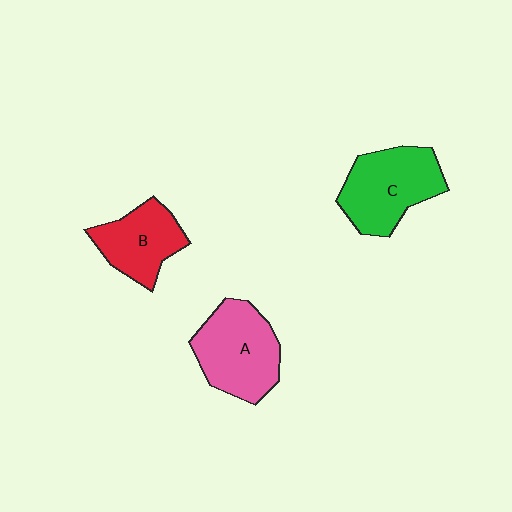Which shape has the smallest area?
Shape B (red).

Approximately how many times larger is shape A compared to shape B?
Approximately 1.3 times.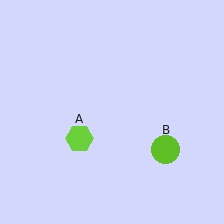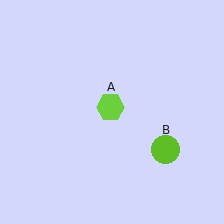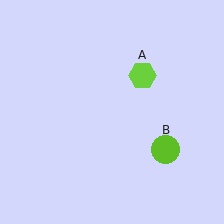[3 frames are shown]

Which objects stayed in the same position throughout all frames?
Lime circle (object B) remained stationary.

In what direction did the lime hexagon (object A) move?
The lime hexagon (object A) moved up and to the right.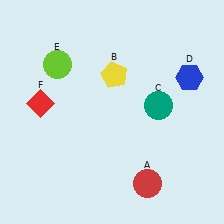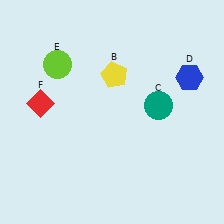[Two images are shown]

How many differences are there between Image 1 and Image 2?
There is 1 difference between the two images.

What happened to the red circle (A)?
The red circle (A) was removed in Image 2. It was in the bottom-right area of Image 1.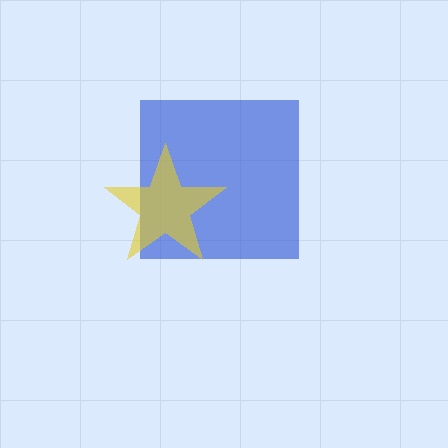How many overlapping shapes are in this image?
There are 2 overlapping shapes in the image.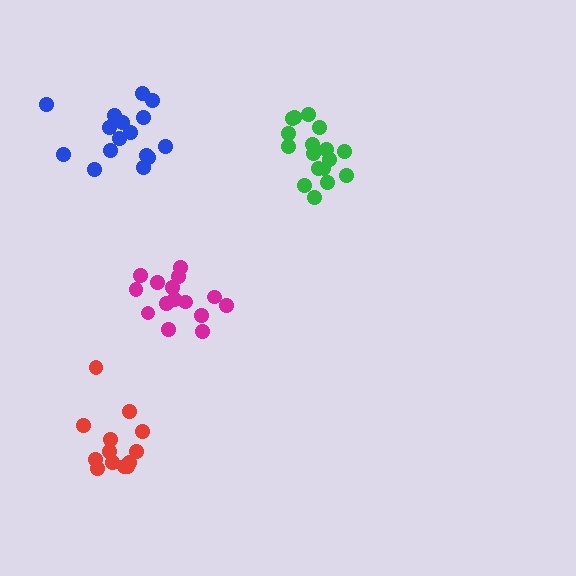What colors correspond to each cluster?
The clusters are colored: blue, magenta, red, green.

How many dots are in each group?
Group 1: 16 dots, Group 2: 15 dots, Group 3: 13 dots, Group 4: 18 dots (62 total).